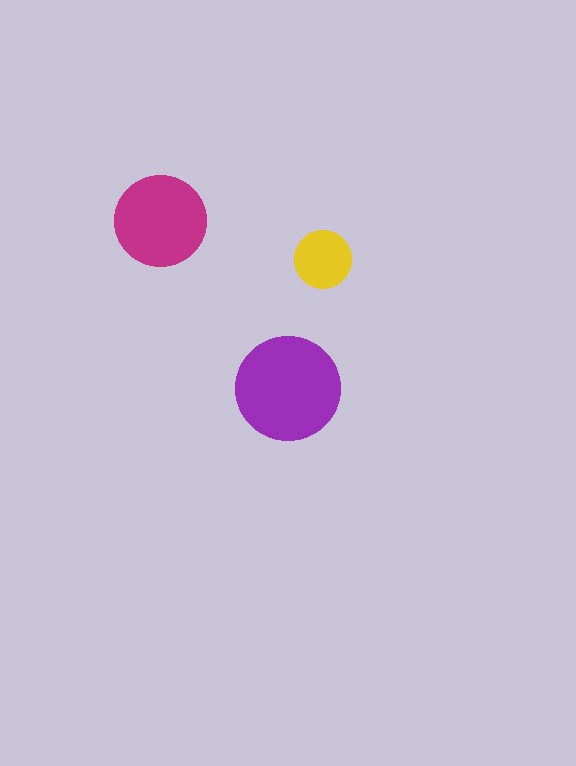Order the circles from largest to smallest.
the purple one, the magenta one, the yellow one.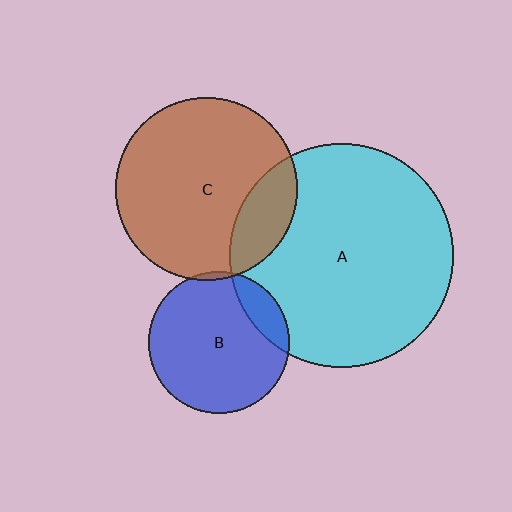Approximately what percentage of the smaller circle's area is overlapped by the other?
Approximately 20%.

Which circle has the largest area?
Circle A (cyan).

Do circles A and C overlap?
Yes.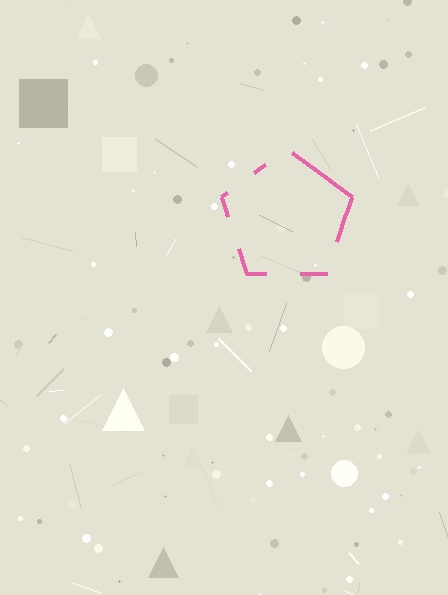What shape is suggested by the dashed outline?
The dashed outline suggests a pentagon.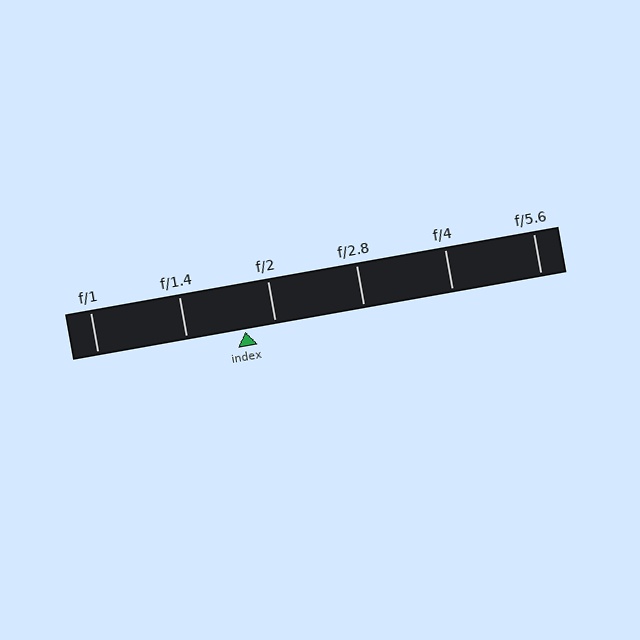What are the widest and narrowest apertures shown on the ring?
The widest aperture shown is f/1 and the narrowest is f/5.6.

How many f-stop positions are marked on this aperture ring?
There are 6 f-stop positions marked.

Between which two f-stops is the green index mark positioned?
The index mark is between f/1.4 and f/2.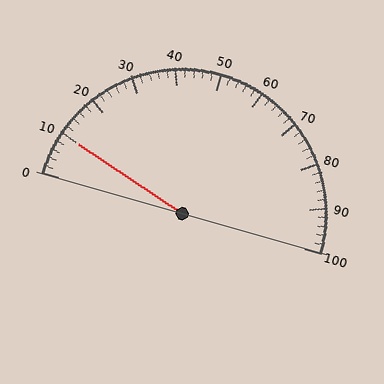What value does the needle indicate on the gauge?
The needle indicates approximately 10.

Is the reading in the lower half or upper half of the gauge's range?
The reading is in the lower half of the range (0 to 100).